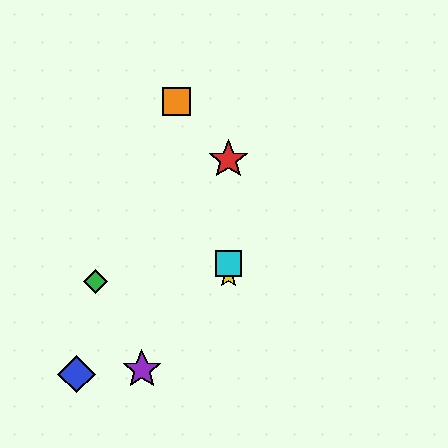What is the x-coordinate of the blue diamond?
The blue diamond is at x≈77.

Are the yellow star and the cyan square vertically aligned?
Yes, both are at x≈228.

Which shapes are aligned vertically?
The red star, the yellow star, the cyan square are aligned vertically.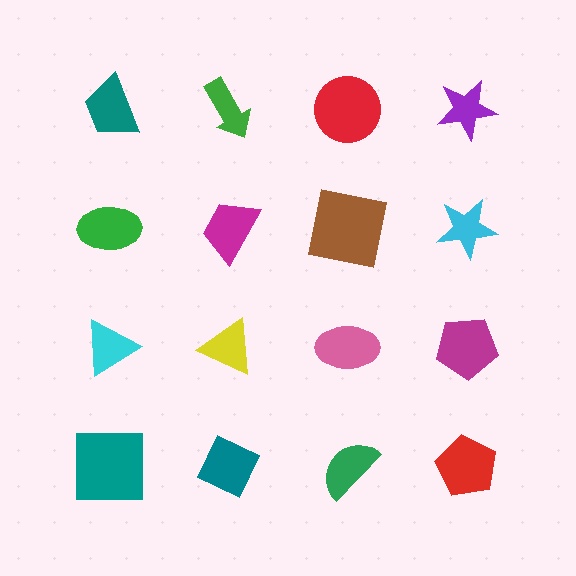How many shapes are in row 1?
4 shapes.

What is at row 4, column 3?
A green semicircle.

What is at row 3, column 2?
A yellow triangle.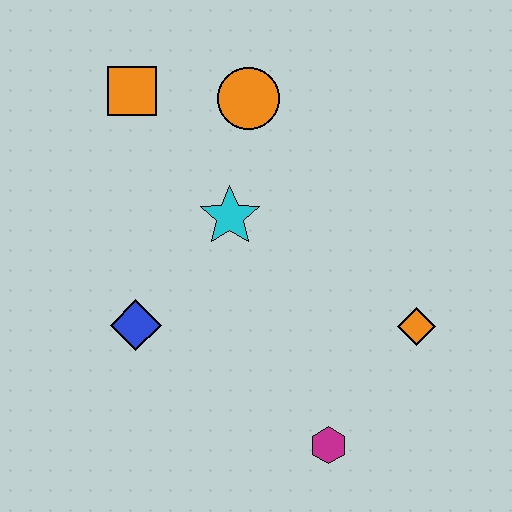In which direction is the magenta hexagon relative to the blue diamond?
The magenta hexagon is to the right of the blue diamond.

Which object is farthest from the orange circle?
The magenta hexagon is farthest from the orange circle.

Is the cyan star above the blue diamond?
Yes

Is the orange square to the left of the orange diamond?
Yes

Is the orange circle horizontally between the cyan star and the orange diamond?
Yes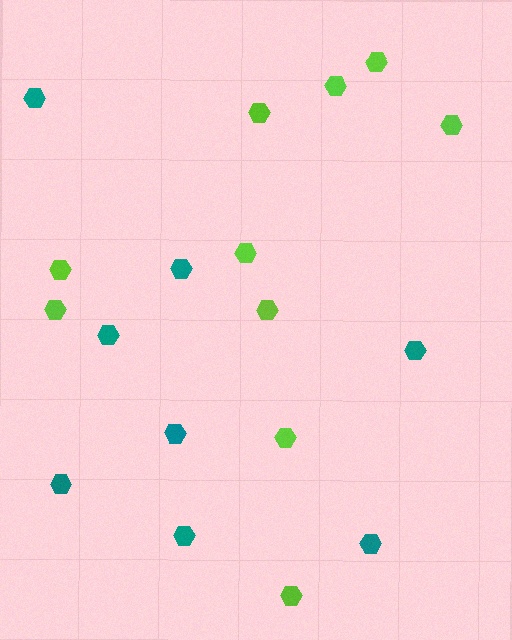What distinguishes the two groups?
There are 2 groups: one group of lime hexagons (10) and one group of teal hexagons (8).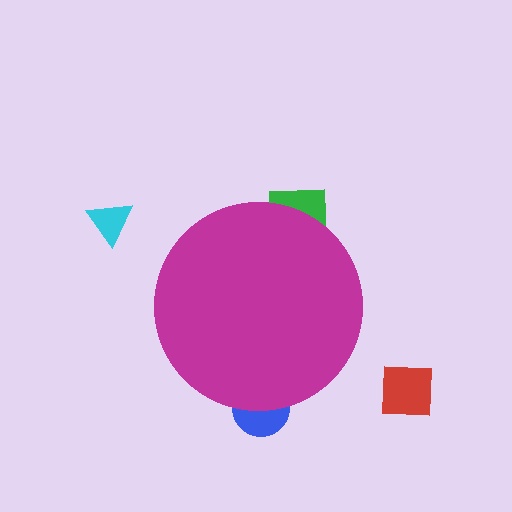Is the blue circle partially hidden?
Yes, the blue circle is partially hidden behind the magenta circle.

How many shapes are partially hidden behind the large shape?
2 shapes are partially hidden.